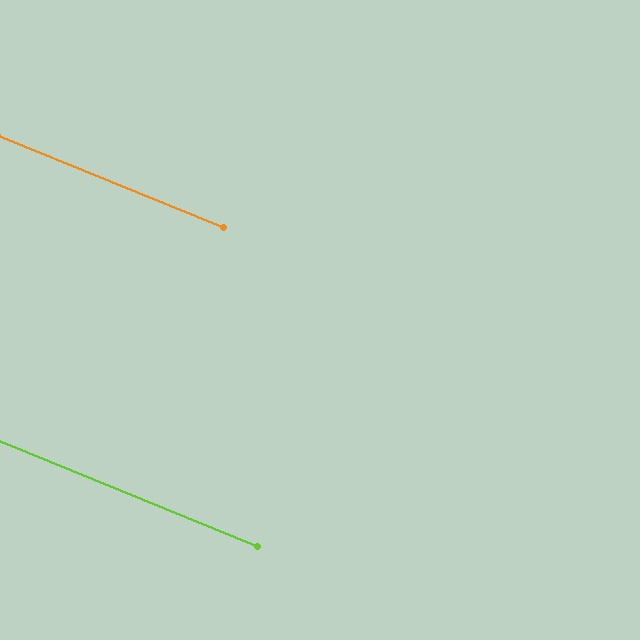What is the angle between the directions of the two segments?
Approximately 0 degrees.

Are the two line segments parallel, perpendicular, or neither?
Parallel — their directions differ by only 0.2°.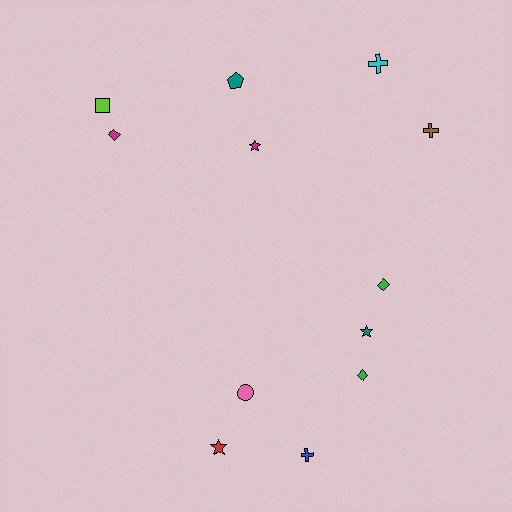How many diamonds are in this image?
There are 3 diamonds.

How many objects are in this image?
There are 12 objects.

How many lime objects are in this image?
There is 1 lime object.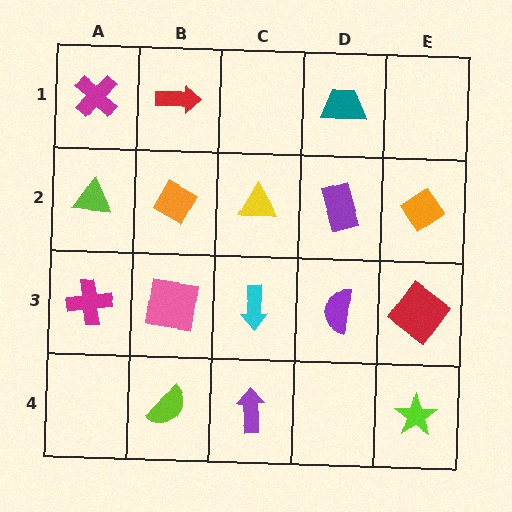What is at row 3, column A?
A magenta cross.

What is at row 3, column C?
A cyan arrow.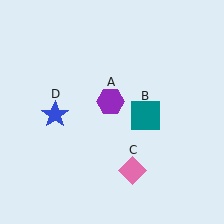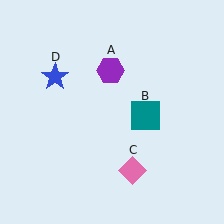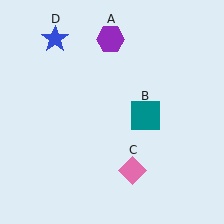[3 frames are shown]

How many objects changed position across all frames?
2 objects changed position: purple hexagon (object A), blue star (object D).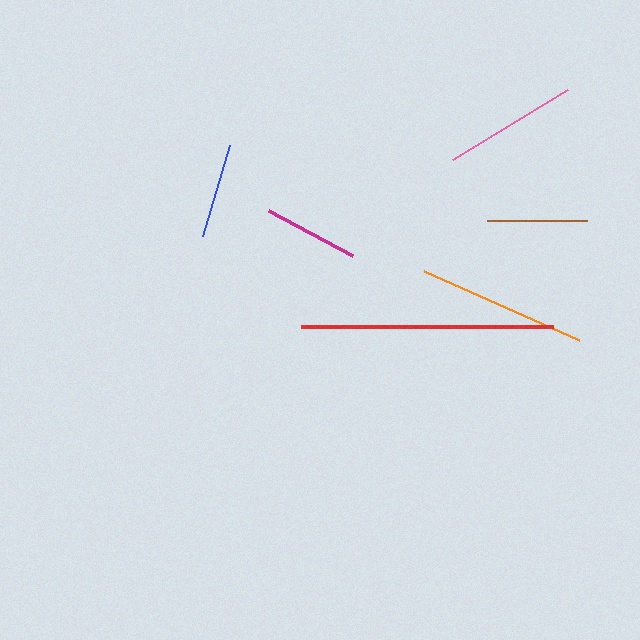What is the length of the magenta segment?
The magenta segment is approximately 95 pixels long.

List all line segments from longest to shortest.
From longest to shortest: red, orange, pink, brown, magenta, blue.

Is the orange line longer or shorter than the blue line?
The orange line is longer than the blue line.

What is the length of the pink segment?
The pink segment is approximately 135 pixels long.